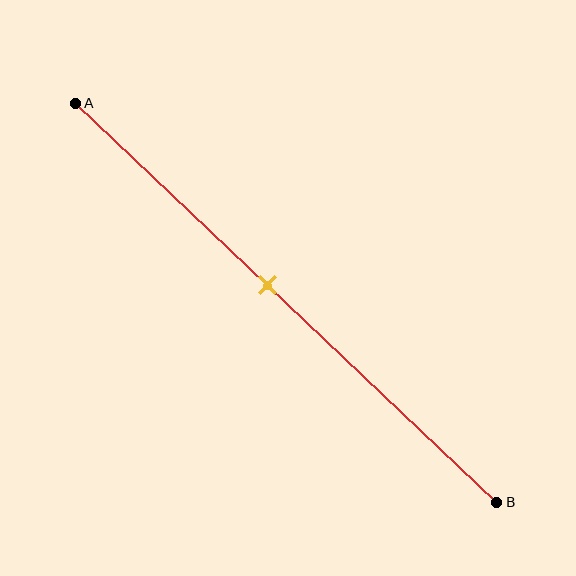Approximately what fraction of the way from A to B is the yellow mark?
The yellow mark is approximately 45% of the way from A to B.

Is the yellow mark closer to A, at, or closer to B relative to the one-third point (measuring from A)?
The yellow mark is closer to point B than the one-third point of segment AB.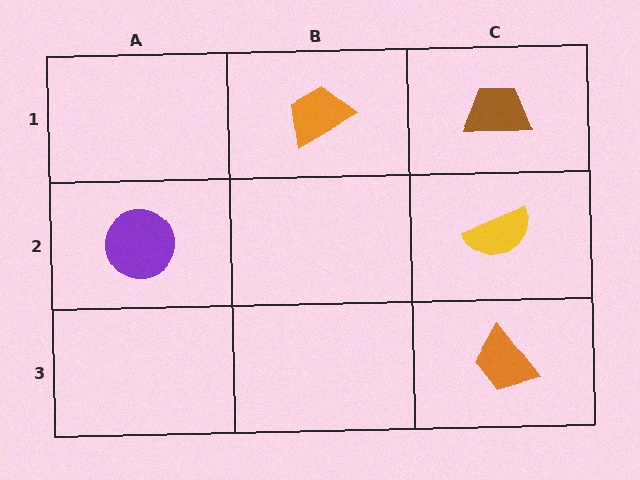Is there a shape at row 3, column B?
No, that cell is empty.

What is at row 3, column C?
An orange trapezoid.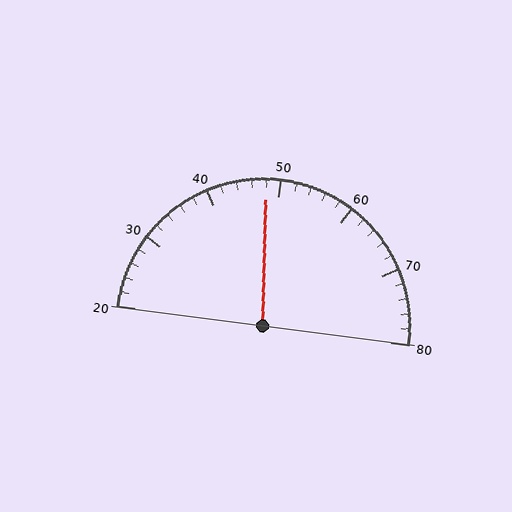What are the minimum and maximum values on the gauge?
The gauge ranges from 20 to 80.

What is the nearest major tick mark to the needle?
The nearest major tick mark is 50.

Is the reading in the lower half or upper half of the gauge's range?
The reading is in the lower half of the range (20 to 80).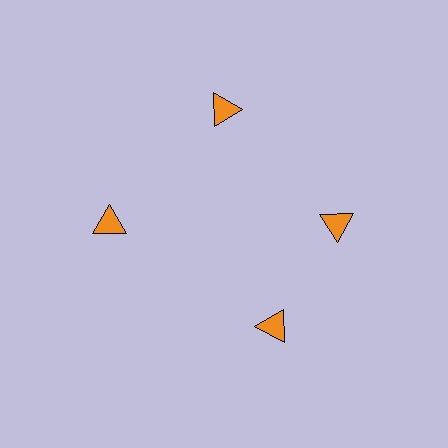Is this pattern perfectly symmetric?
No. The 4 orange triangles are arranged in a ring, but one element near the 6 o'clock position is rotated out of alignment along the ring, breaking the 4-fold rotational symmetry.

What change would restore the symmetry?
The symmetry would be restored by rotating it back into even spacing with its neighbors so that all 4 triangles sit at equal angles and equal distance from the center.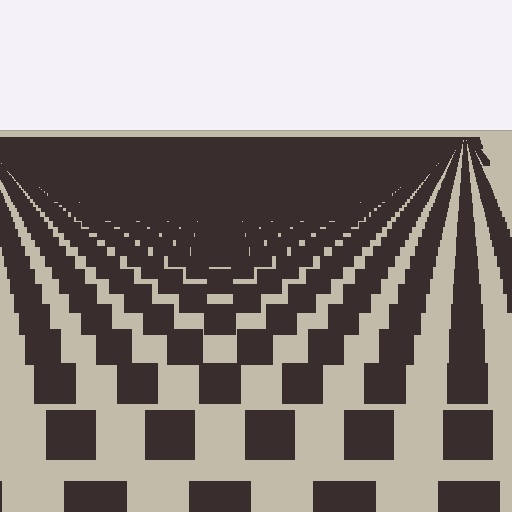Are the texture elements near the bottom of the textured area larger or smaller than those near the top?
Larger. Near the bottom, elements are closer to the viewer and appear at a bigger on-screen size.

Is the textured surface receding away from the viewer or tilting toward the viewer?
The surface is receding away from the viewer. Texture elements get smaller and denser toward the top.